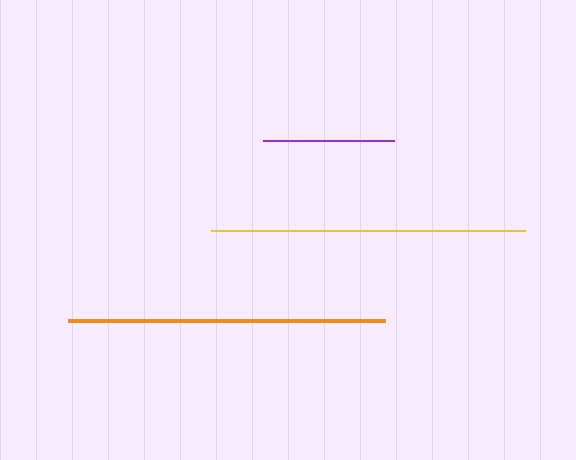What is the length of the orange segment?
The orange segment is approximately 318 pixels long.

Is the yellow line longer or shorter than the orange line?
The orange line is longer than the yellow line.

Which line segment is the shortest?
The purple line is the shortest at approximately 131 pixels.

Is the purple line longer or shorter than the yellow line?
The yellow line is longer than the purple line.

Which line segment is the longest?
The orange line is the longest at approximately 318 pixels.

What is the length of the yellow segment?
The yellow segment is approximately 314 pixels long.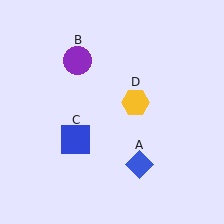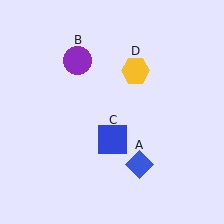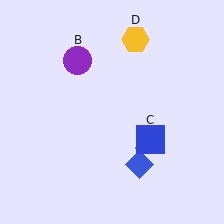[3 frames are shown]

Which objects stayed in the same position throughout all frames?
Blue diamond (object A) and purple circle (object B) remained stationary.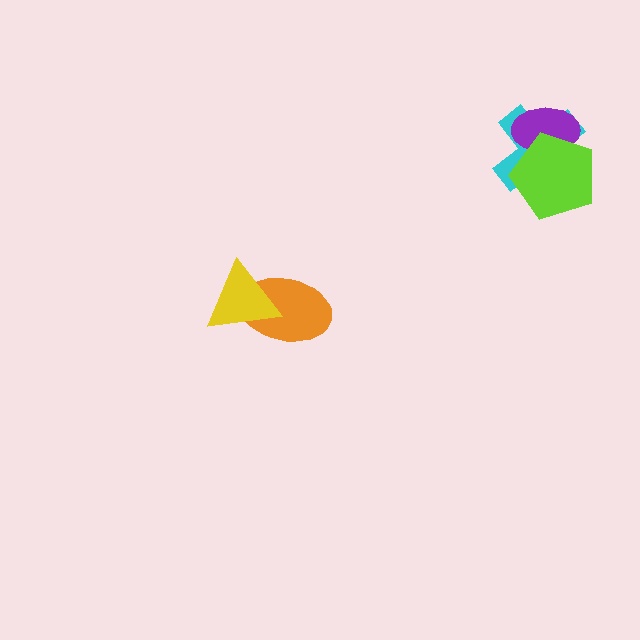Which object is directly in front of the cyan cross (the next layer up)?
The purple ellipse is directly in front of the cyan cross.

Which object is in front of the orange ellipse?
The yellow triangle is in front of the orange ellipse.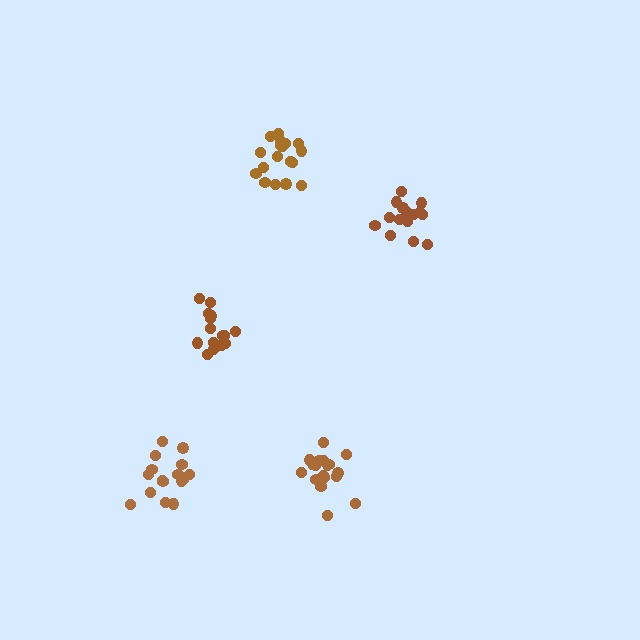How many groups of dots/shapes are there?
There are 5 groups.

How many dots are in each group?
Group 1: 15 dots, Group 2: 18 dots, Group 3: 18 dots, Group 4: 15 dots, Group 5: 16 dots (82 total).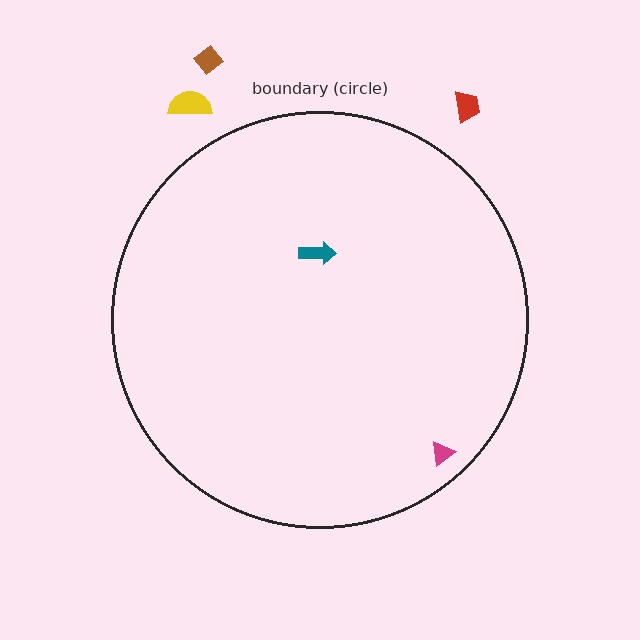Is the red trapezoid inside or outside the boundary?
Outside.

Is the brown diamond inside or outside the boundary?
Outside.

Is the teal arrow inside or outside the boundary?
Inside.